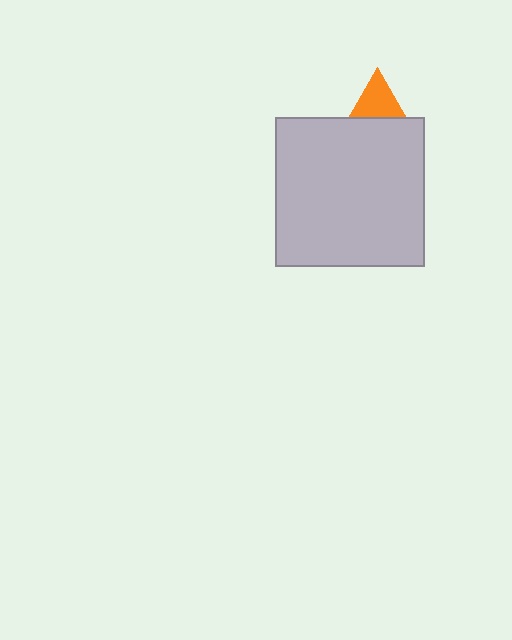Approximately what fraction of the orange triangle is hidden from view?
Roughly 62% of the orange triangle is hidden behind the light gray square.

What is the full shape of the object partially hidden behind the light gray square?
The partially hidden object is an orange triangle.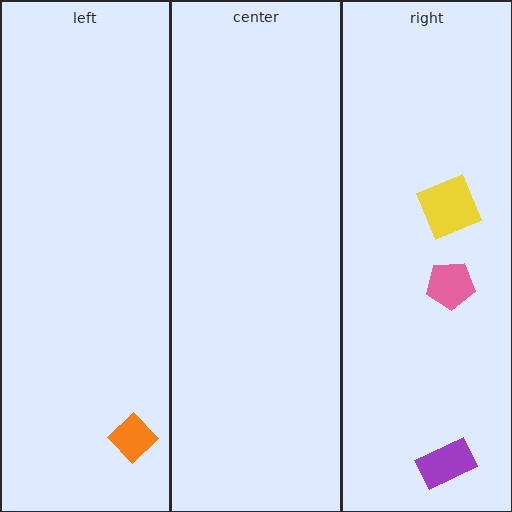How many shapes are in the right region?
3.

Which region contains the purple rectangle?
The right region.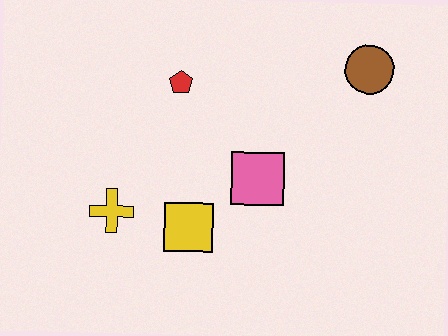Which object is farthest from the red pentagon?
The brown circle is farthest from the red pentagon.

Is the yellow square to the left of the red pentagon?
No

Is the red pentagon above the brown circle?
No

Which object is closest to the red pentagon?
The pink square is closest to the red pentagon.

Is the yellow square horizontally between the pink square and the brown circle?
No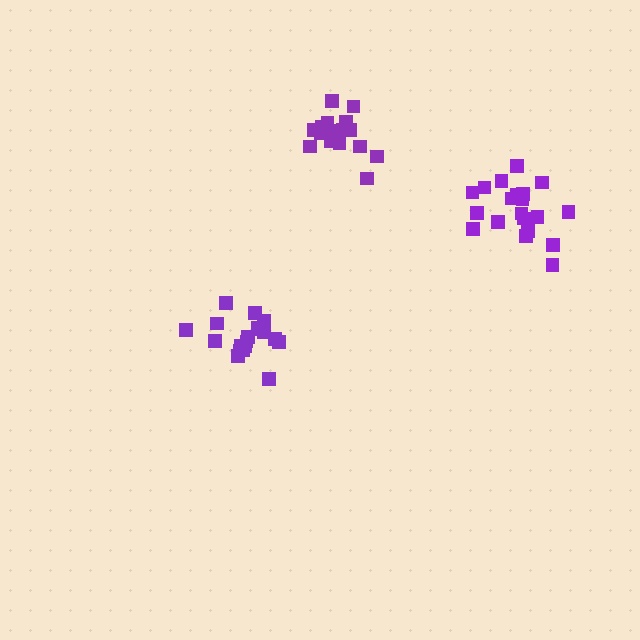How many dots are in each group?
Group 1: 20 dots, Group 2: 18 dots, Group 3: 19 dots (57 total).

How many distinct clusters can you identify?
There are 3 distinct clusters.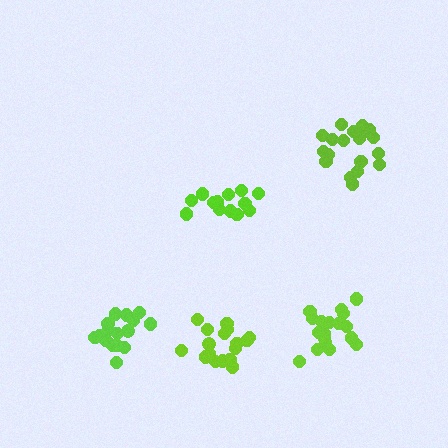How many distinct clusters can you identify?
There are 5 distinct clusters.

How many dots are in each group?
Group 1: 17 dots, Group 2: 17 dots, Group 3: 13 dots, Group 4: 19 dots, Group 5: 18 dots (84 total).